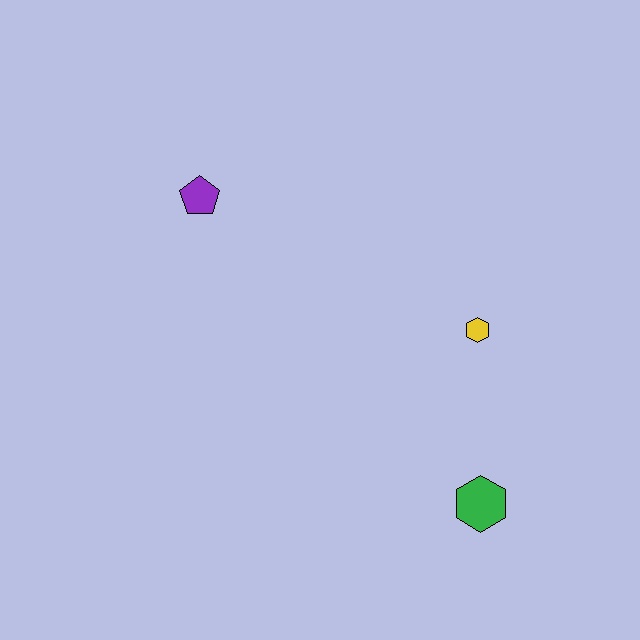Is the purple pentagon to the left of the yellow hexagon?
Yes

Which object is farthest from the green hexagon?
The purple pentagon is farthest from the green hexagon.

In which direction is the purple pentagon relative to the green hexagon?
The purple pentagon is above the green hexagon.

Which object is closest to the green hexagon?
The yellow hexagon is closest to the green hexagon.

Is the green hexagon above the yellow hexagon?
No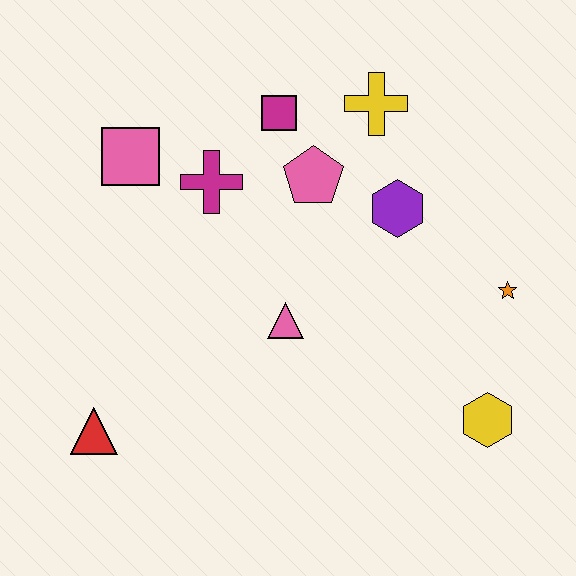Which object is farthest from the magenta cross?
The yellow hexagon is farthest from the magenta cross.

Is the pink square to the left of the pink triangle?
Yes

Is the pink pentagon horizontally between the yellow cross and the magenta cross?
Yes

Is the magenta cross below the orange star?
No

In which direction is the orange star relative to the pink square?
The orange star is to the right of the pink square.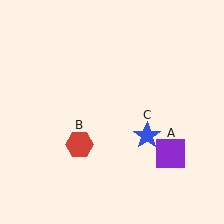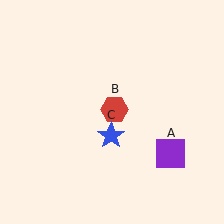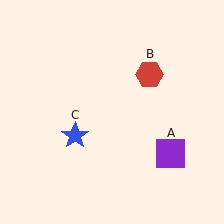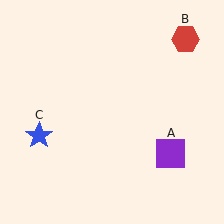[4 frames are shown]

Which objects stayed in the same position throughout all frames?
Purple square (object A) remained stationary.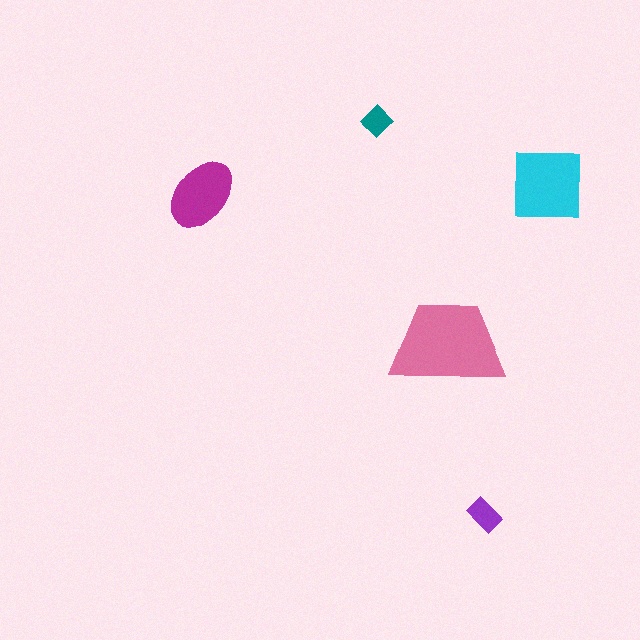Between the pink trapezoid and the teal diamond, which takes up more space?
The pink trapezoid.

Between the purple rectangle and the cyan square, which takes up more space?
The cyan square.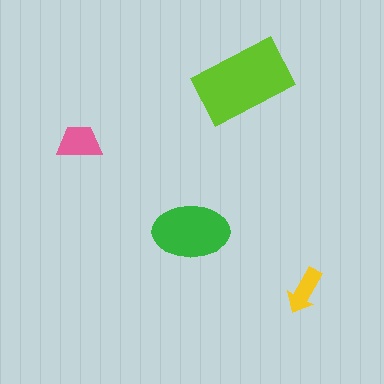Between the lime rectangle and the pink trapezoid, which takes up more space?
The lime rectangle.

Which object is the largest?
The lime rectangle.